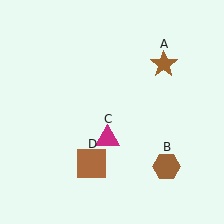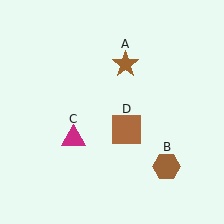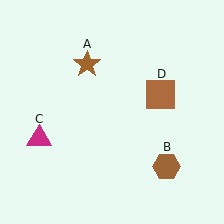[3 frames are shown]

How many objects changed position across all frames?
3 objects changed position: brown star (object A), magenta triangle (object C), brown square (object D).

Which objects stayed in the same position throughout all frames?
Brown hexagon (object B) remained stationary.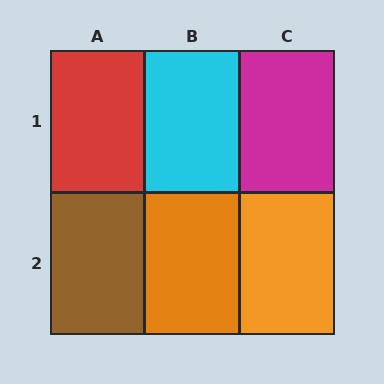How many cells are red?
1 cell is red.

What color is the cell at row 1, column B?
Cyan.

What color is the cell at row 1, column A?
Red.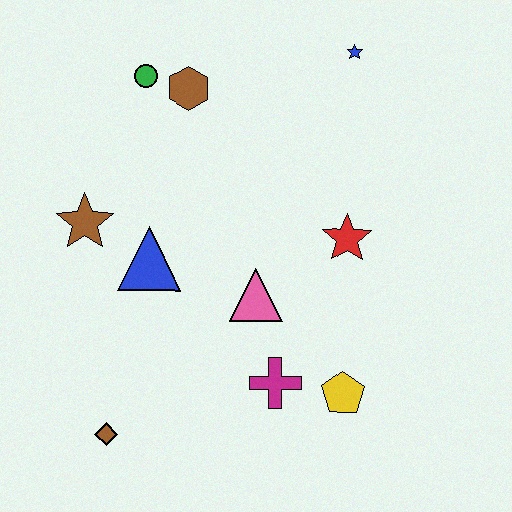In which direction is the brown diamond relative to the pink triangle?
The brown diamond is to the left of the pink triangle.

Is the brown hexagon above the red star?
Yes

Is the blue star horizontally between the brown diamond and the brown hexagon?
No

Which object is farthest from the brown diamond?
The blue star is farthest from the brown diamond.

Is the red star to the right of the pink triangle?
Yes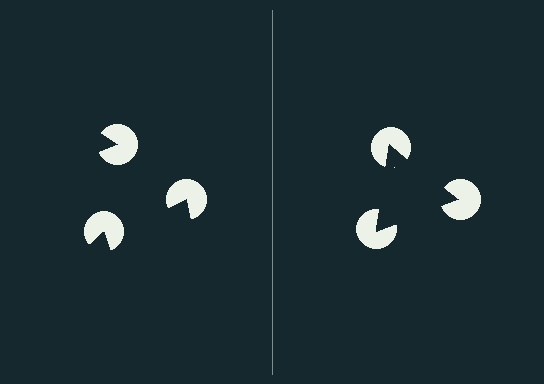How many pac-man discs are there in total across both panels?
6 — 3 on each side.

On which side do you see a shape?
An illusory triangle appears on the right side. On the left side the wedge cuts are rotated, so no coherent shape forms.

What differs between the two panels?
The pac-man discs are positioned identically on both sides; only the wedge orientations differ. On the right they align to a triangle; on the left they are misaligned.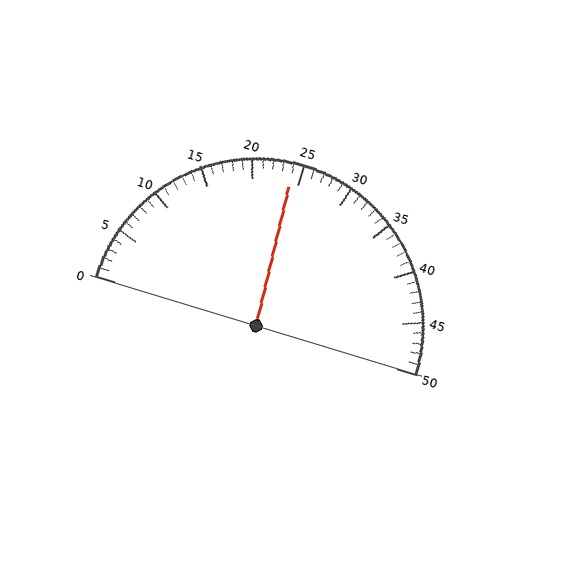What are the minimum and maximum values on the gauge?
The gauge ranges from 0 to 50.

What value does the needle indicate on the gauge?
The needle indicates approximately 24.